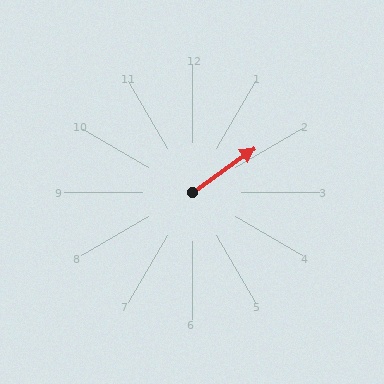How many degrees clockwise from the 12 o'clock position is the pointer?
Approximately 55 degrees.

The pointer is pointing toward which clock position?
Roughly 2 o'clock.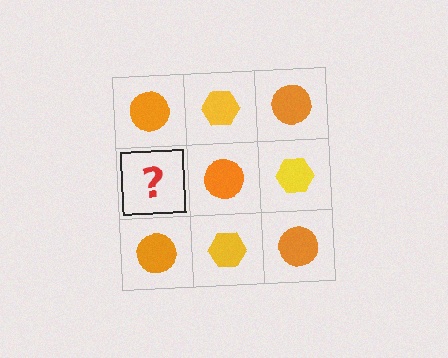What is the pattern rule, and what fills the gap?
The rule is that it alternates orange circle and yellow hexagon in a checkerboard pattern. The gap should be filled with a yellow hexagon.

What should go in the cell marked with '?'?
The missing cell should contain a yellow hexagon.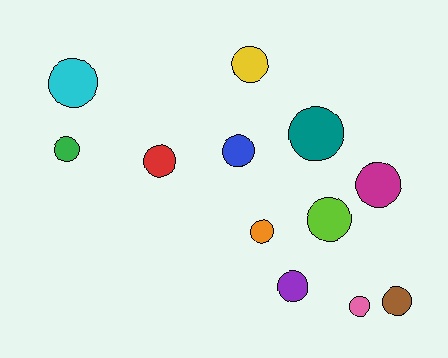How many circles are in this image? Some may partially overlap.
There are 12 circles.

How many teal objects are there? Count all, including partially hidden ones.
There is 1 teal object.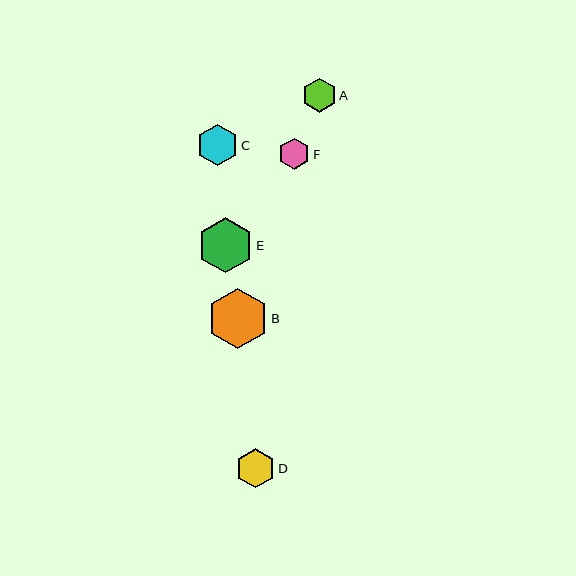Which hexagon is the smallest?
Hexagon F is the smallest with a size of approximately 31 pixels.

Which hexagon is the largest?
Hexagon B is the largest with a size of approximately 61 pixels.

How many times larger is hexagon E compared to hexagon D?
Hexagon E is approximately 1.4 times the size of hexagon D.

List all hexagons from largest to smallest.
From largest to smallest: B, E, C, D, A, F.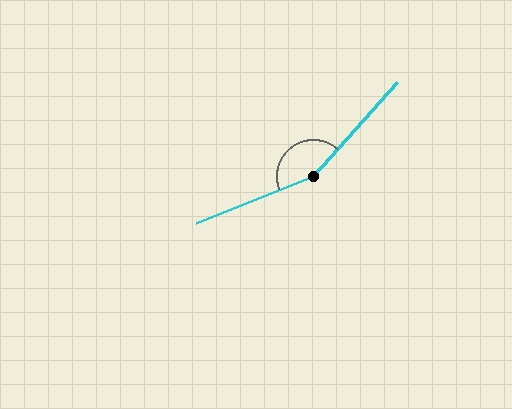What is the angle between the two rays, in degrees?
Approximately 153 degrees.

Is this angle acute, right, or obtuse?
It is obtuse.